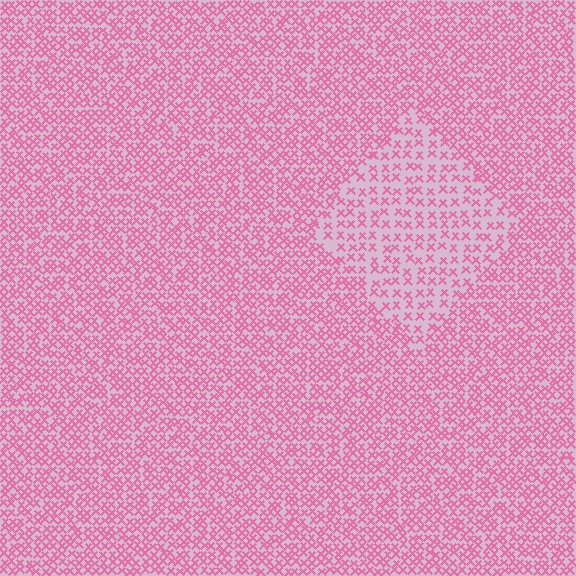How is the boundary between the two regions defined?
The boundary is defined by a change in element density (approximately 1.9x ratio). All elements are the same color, size, and shape.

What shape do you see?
I see a diamond.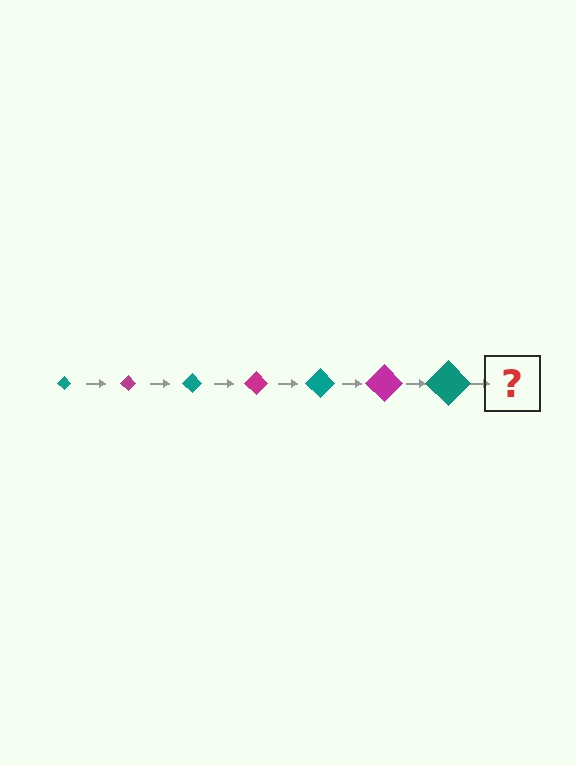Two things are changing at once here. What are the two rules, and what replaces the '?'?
The two rules are that the diamond grows larger each step and the color cycles through teal and magenta. The '?' should be a magenta diamond, larger than the previous one.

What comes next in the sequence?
The next element should be a magenta diamond, larger than the previous one.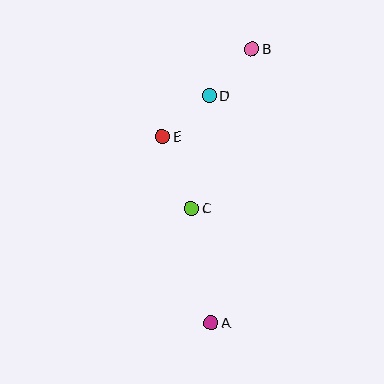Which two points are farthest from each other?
Points A and B are farthest from each other.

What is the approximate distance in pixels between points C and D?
The distance between C and D is approximately 114 pixels.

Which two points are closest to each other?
Points D and E are closest to each other.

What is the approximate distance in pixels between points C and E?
The distance between C and E is approximately 78 pixels.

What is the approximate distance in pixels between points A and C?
The distance between A and C is approximately 116 pixels.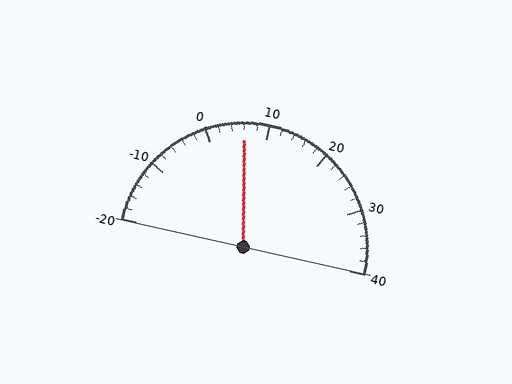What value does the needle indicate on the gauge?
The needle indicates approximately 6.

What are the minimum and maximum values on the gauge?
The gauge ranges from -20 to 40.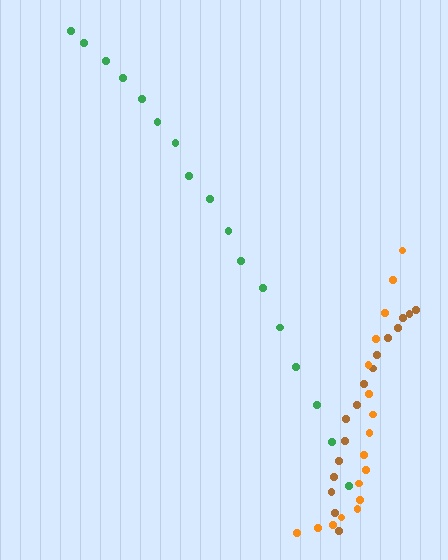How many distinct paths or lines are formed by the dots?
There are 3 distinct paths.